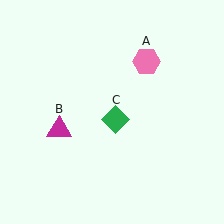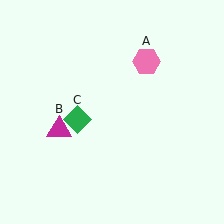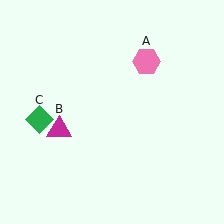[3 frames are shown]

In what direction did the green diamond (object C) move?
The green diamond (object C) moved left.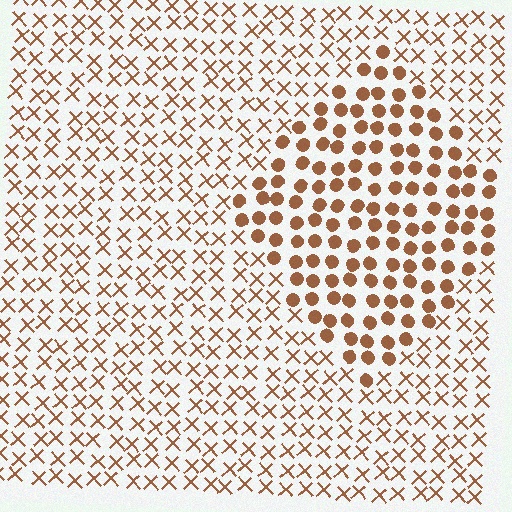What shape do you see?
I see a diamond.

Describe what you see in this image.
The image is filled with small brown elements arranged in a uniform grid. A diamond-shaped region contains circles, while the surrounding area contains X marks. The boundary is defined purely by the change in element shape.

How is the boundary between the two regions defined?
The boundary is defined by a change in element shape: circles inside vs. X marks outside. All elements share the same color and spacing.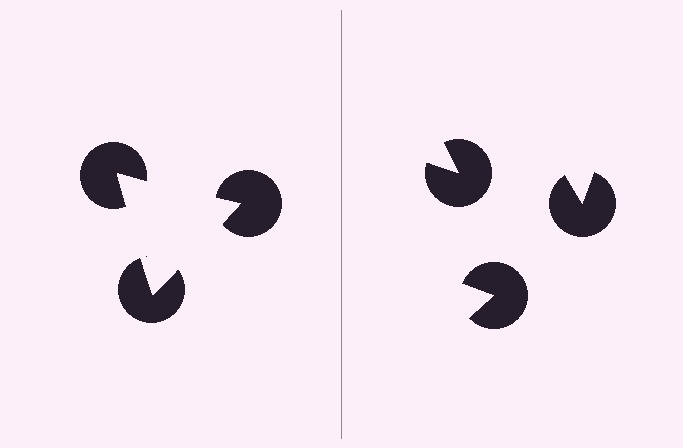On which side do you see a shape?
An illusory triangle appears on the left side. On the right side the wedge cuts are rotated, so no coherent shape forms.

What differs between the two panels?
The pac-man discs are positioned identically on both sides; only the wedge orientations differ. On the left they align to a triangle; on the right they are misaligned.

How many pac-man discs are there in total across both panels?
6 — 3 on each side.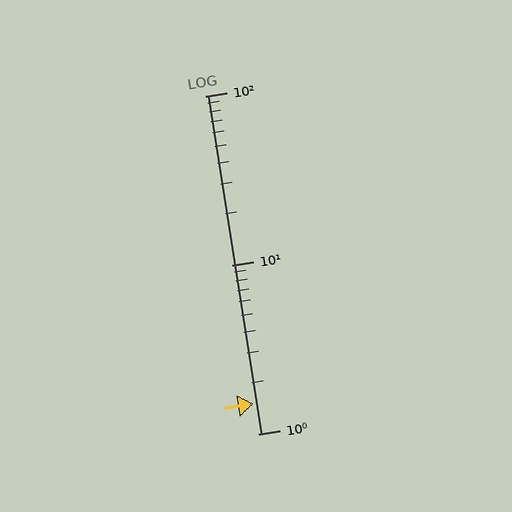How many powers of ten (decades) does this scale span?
The scale spans 2 decades, from 1 to 100.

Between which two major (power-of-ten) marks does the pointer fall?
The pointer is between 1 and 10.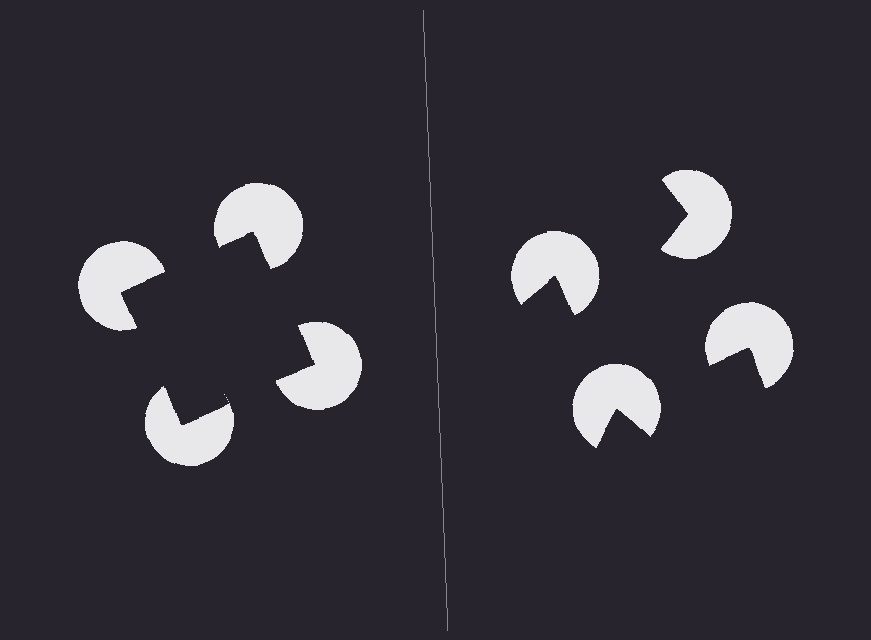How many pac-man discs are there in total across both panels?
8 — 4 on each side.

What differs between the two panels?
The pac-man discs are positioned identically on both sides; only the wedge orientations differ. On the left they align to a square; on the right they are misaligned.